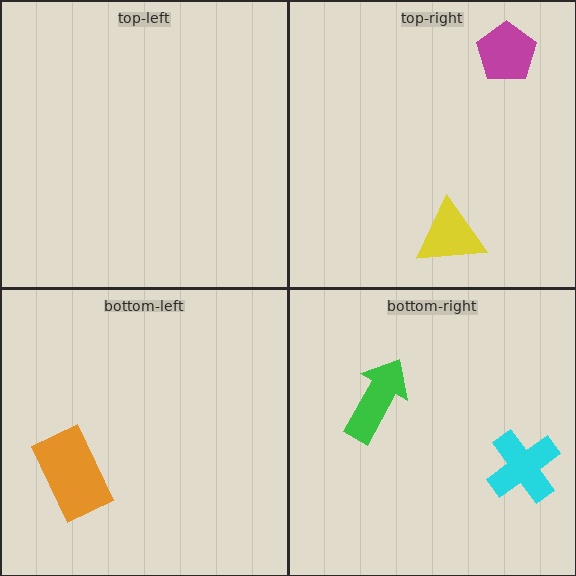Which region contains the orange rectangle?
The bottom-left region.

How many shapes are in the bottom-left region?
1.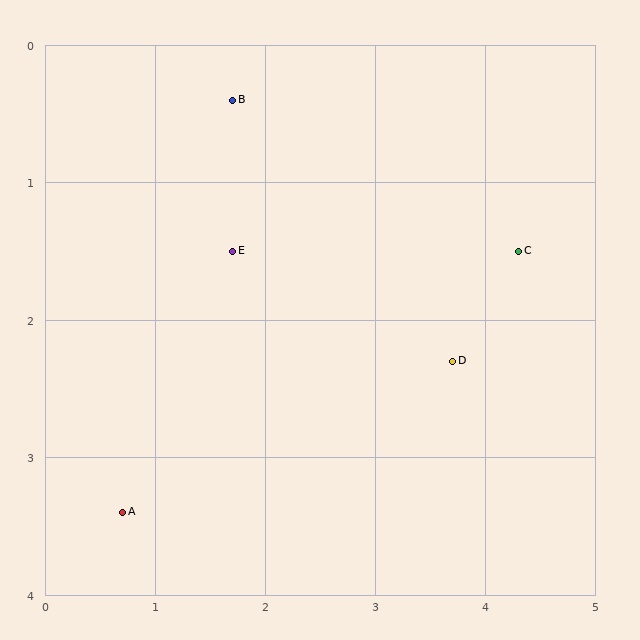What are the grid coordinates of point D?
Point D is at approximately (3.7, 2.3).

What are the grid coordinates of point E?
Point E is at approximately (1.7, 1.5).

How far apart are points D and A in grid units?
Points D and A are about 3.2 grid units apart.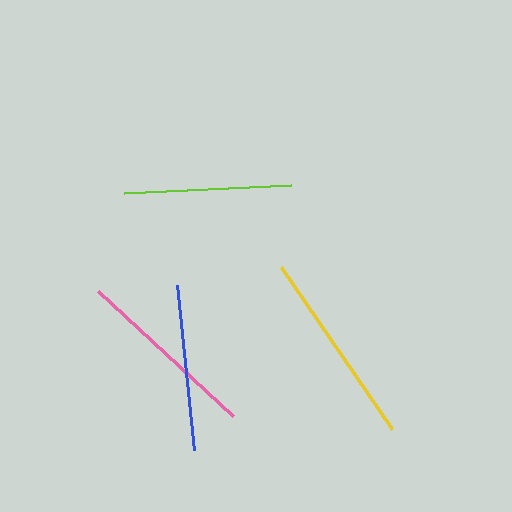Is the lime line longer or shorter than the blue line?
The lime line is longer than the blue line.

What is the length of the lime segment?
The lime segment is approximately 167 pixels long.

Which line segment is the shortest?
The blue line is the shortest at approximately 166 pixels.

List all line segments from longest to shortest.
From longest to shortest: yellow, pink, lime, blue.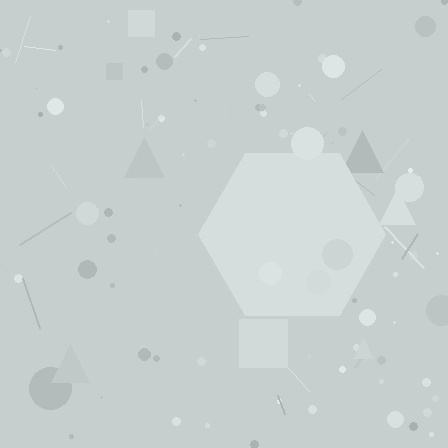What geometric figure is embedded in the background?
A hexagon is embedded in the background.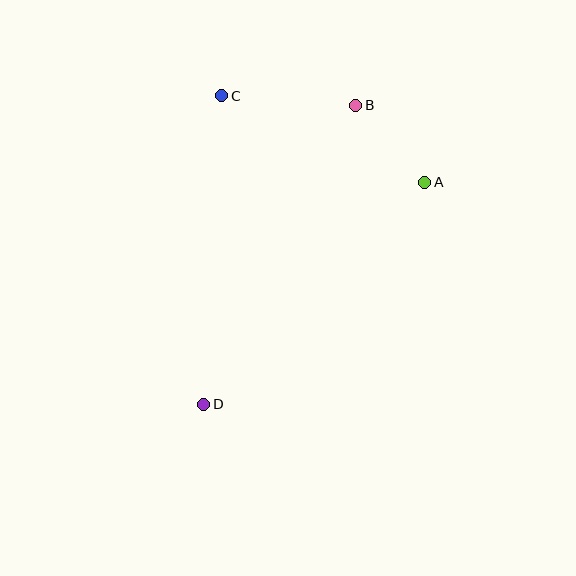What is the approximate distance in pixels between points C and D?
The distance between C and D is approximately 309 pixels.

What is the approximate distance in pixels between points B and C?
The distance between B and C is approximately 135 pixels.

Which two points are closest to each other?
Points A and B are closest to each other.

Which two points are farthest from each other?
Points B and D are farthest from each other.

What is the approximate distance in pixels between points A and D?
The distance between A and D is approximately 313 pixels.